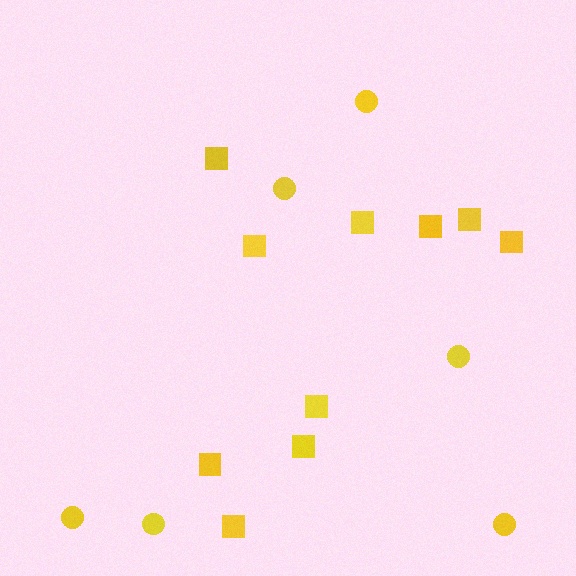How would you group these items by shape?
There are 2 groups: one group of circles (6) and one group of squares (10).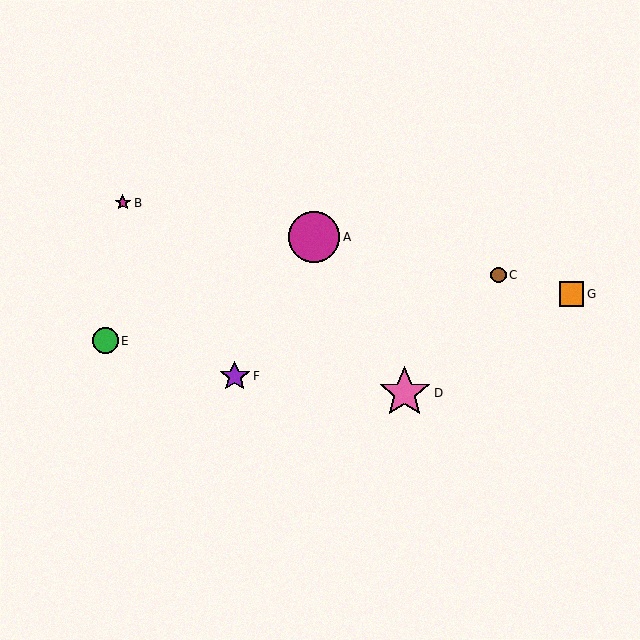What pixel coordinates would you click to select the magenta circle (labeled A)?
Click at (314, 237) to select the magenta circle A.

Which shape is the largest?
The pink star (labeled D) is the largest.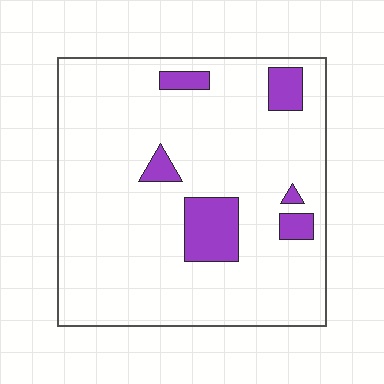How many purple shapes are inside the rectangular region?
6.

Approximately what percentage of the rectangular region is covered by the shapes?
Approximately 10%.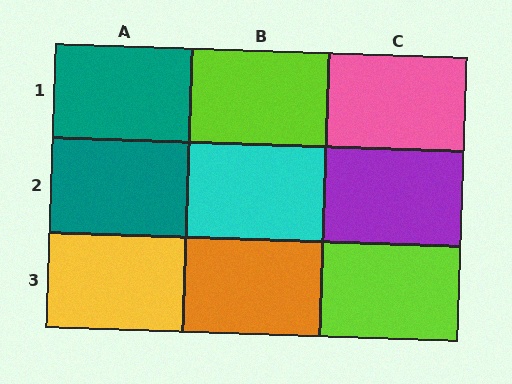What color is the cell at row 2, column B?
Cyan.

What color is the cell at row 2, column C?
Purple.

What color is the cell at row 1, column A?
Teal.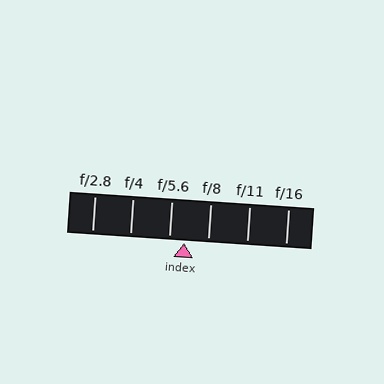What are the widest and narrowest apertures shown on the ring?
The widest aperture shown is f/2.8 and the narrowest is f/16.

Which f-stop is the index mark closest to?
The index mark is closest to f/5.6.